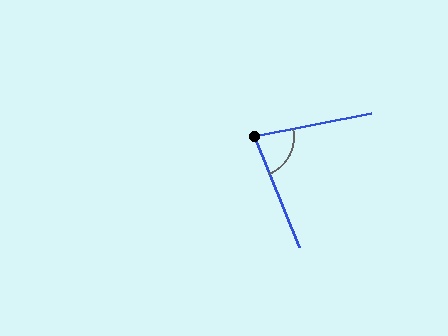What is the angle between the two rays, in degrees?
Approximately 79 degrees.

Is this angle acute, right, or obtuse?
It is acute.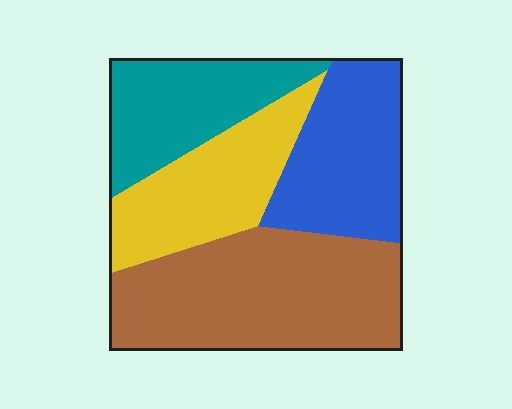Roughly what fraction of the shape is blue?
Blue takes up about one fifth (1/5) of the shape.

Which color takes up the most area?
Brown, at roughly 35%.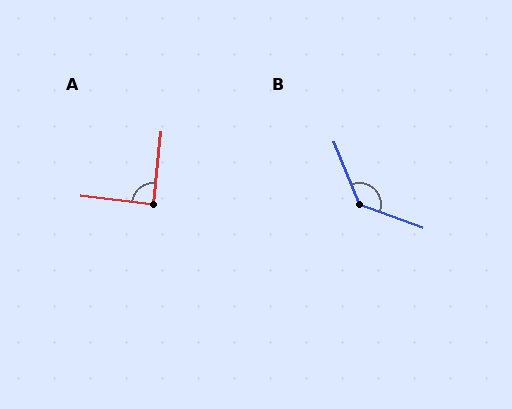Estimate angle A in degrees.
Approximately 89 degrees.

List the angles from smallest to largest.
A (89°), B (132°).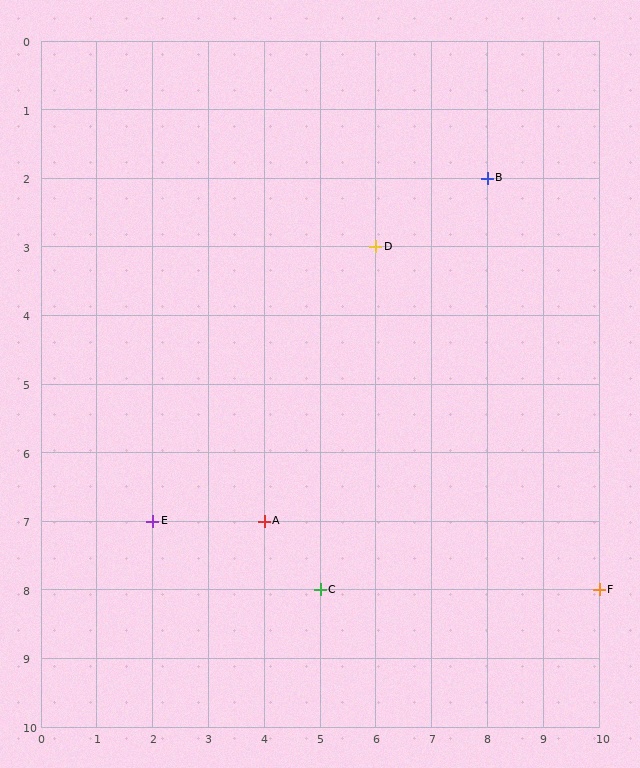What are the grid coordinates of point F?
Point F is at grid coordinates (10, 8).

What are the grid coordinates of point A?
Point A is at grid coordinates (4, 7).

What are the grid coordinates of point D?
Point D is at grid coordinates (6, 3).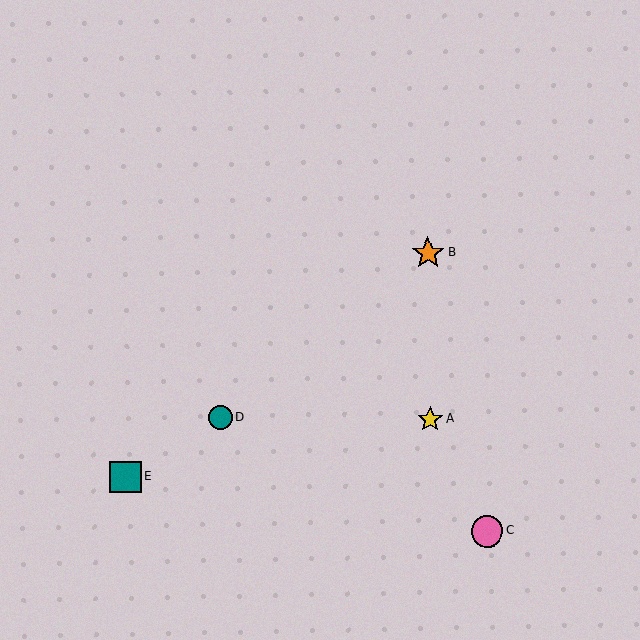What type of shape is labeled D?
Shape D is a teal circle.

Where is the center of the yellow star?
The center of the yellow star is at (430, 419).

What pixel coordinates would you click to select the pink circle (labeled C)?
Click at (488, 531) to select the pink circle C.